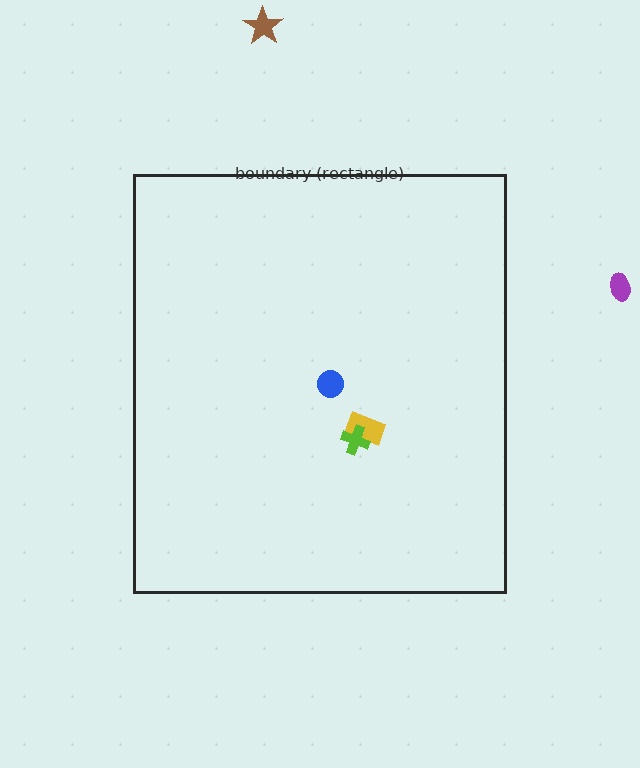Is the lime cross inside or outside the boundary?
Inside.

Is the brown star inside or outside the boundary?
Outside.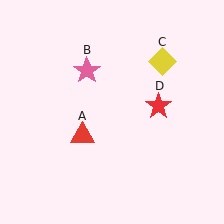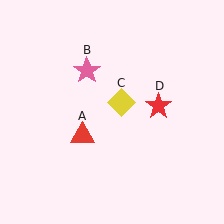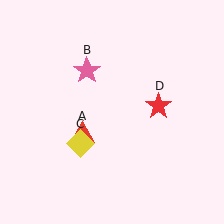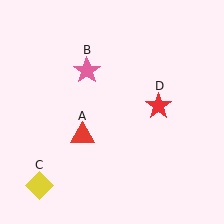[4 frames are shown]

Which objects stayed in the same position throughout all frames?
Red triangle (object A) and pink star (object B) and red star (object D) remained stationary.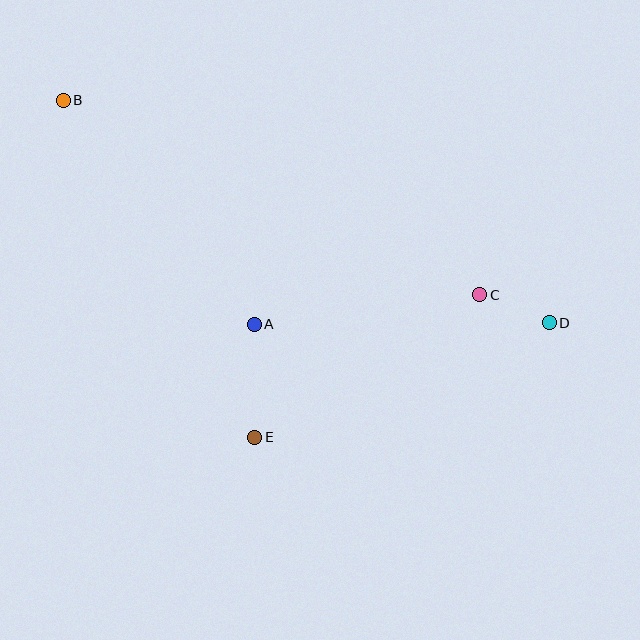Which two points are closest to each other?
Points C and D are closest to each other.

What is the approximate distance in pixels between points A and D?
The distance between A and D is approximately 295 pixels.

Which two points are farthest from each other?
Points B and D are farthest from each other.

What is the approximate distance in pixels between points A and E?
The distance between A and E is approximately 113 pixels.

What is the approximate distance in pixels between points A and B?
The distance between A and B is approximately 294 pixels.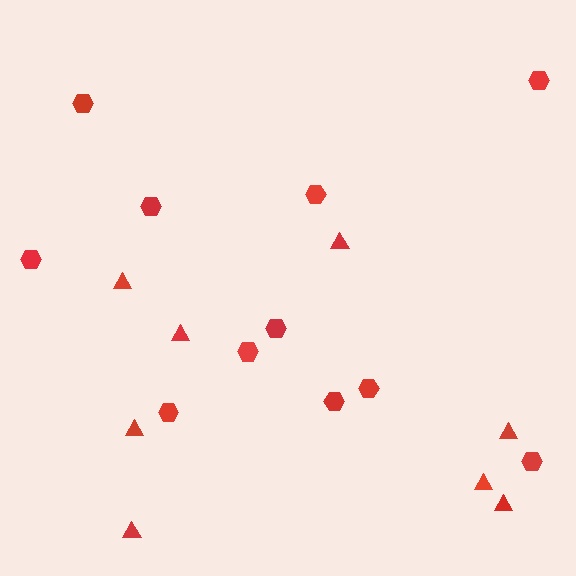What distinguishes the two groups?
There are 2 groups: one group of triangles (8) and one group of hexagons (11).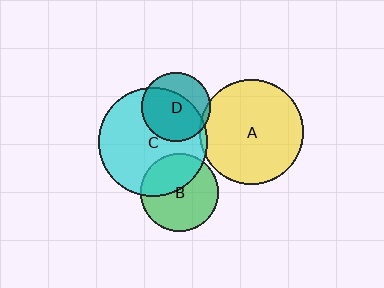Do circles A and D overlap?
Yes.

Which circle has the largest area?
Circle C (cyan).